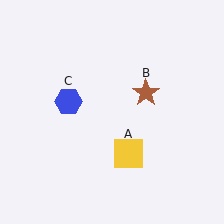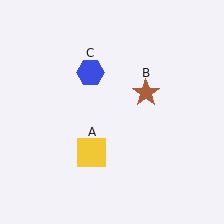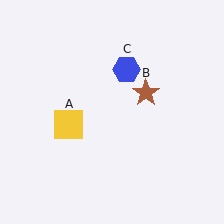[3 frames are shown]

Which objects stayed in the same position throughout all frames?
Brown star (object B) remained stationary.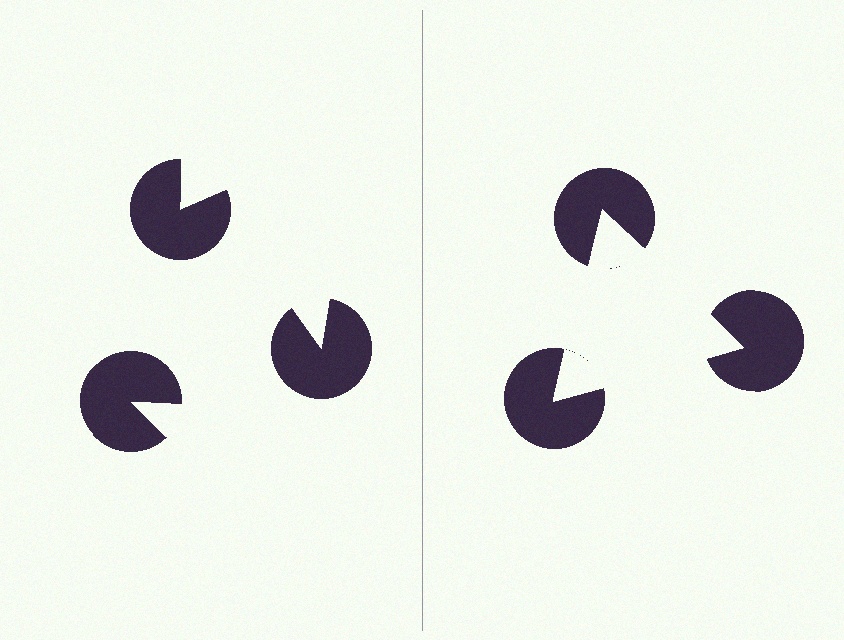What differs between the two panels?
The pac-man discs are positioned identically on both sides; only the wedge orientations differ. On the right they align to a triangle; on the left they are misaligned.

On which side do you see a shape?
An illusory triangle appears on the right side. On the left side the wedge cuts are rotated, so no coherent shape forms.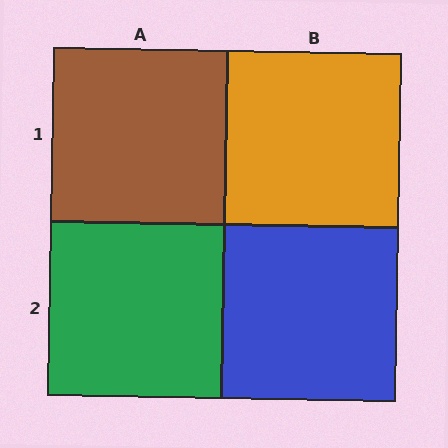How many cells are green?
1 cell is green.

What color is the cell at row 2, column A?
Green.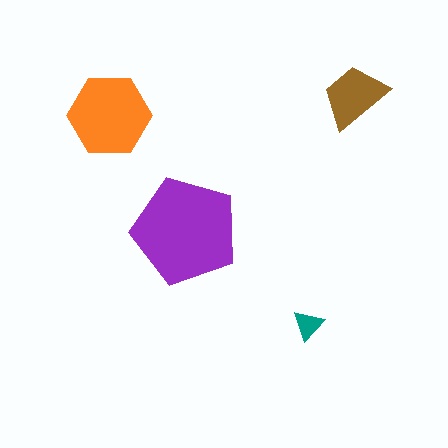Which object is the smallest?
The teal triangle.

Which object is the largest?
The purple pentagon.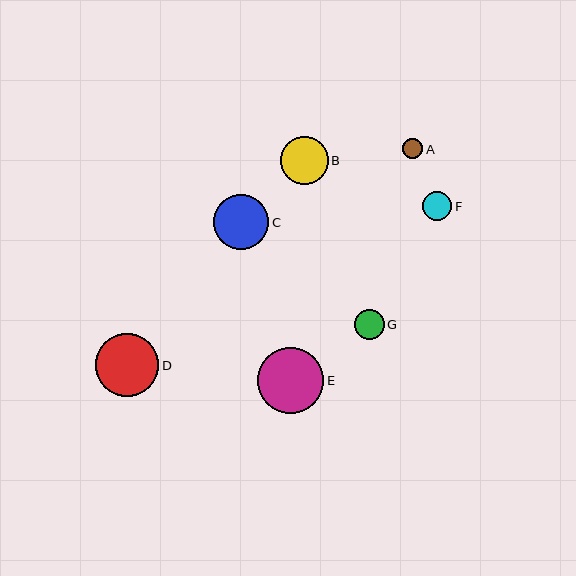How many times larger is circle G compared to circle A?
Circle G is approximately 1.5 times the size of circle A.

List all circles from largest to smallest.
From largest to smallest: E, D, C, B, G, F, A.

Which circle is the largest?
Circle E is the largest with a size of approximately 66 pixels.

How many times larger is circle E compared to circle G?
Circle E is approximately 2.2 times the size of circle G.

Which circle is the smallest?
Circle A is the smallest with a size of approximately 20 pixels.